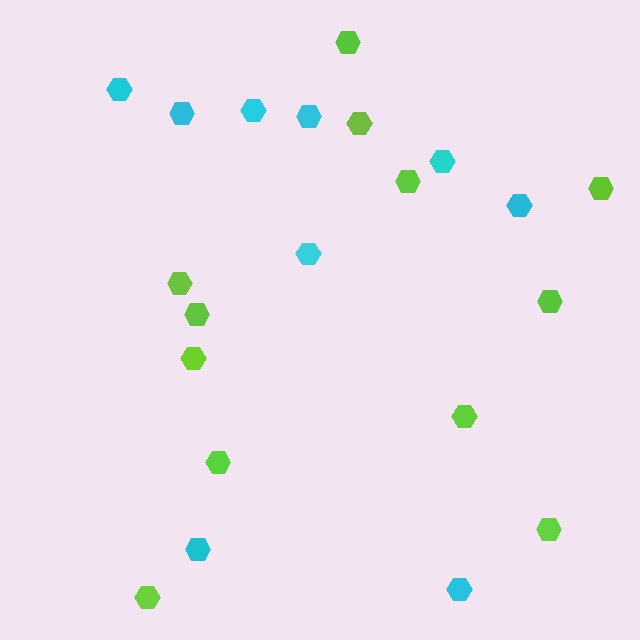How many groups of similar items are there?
There are 2 groups: one group of cyan hexagons (9) and one group of lime hexagons (12).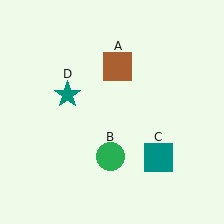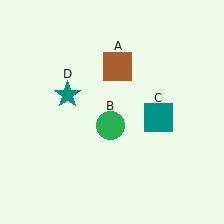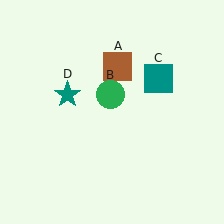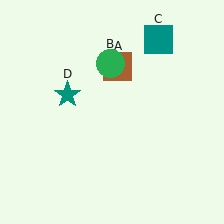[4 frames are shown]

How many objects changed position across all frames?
2 objects changed position: green circle (object B), teal square (object C).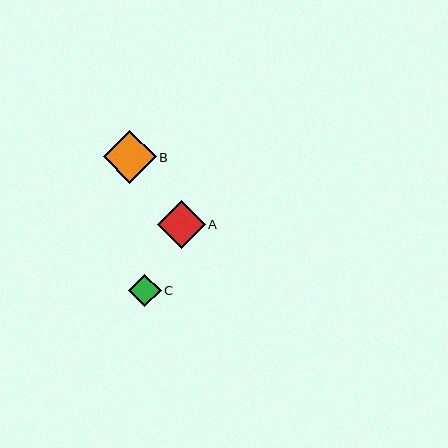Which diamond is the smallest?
Diamond C is the smallest with a size of approximately 32 pixels.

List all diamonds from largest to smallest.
From largest to smallest: B, A, C.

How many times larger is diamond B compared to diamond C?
Diamond B is approximately 1.6 times the size of diamond C.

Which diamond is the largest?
Diamond B is the largest with a size of approximately 53 pixels.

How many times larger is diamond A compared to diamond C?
Diamond A is approximately 1.5 times the size of diamond C.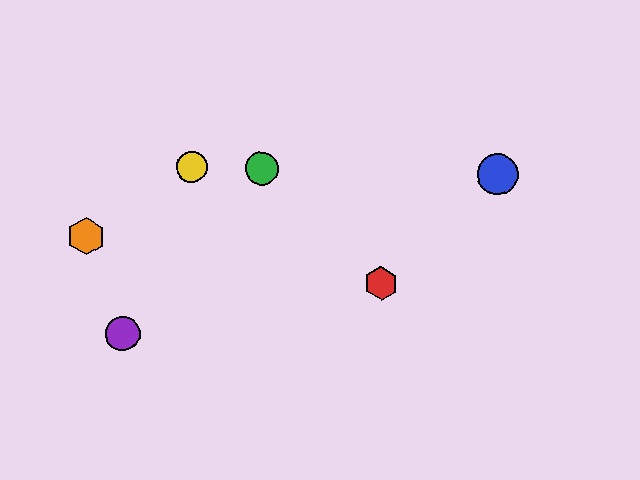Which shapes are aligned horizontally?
The blue circle, the green circle, the yellow circle are aligned horizontally.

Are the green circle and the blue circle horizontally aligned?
Yes, both are at y≈169.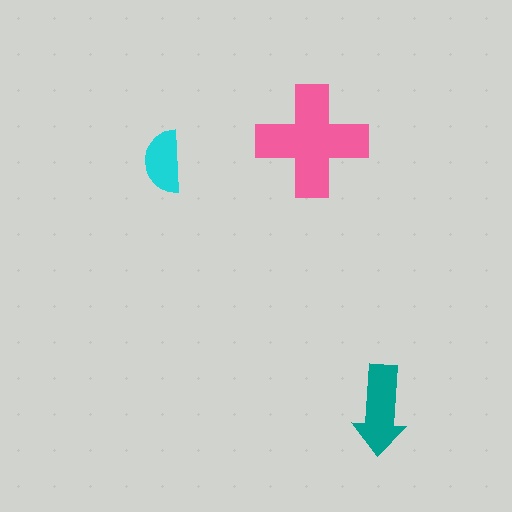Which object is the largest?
The pink cross.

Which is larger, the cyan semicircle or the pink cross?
The pink cross.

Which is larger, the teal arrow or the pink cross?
The pink cross.